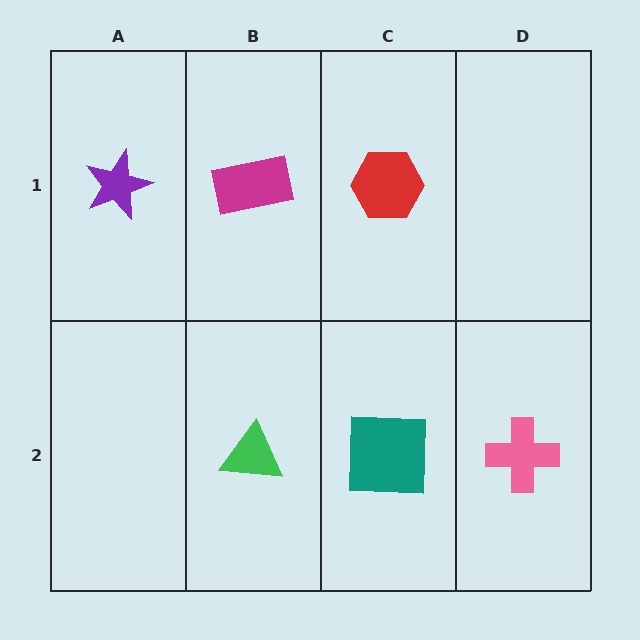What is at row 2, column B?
A green triangle.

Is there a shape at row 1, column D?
No, that cell is empty.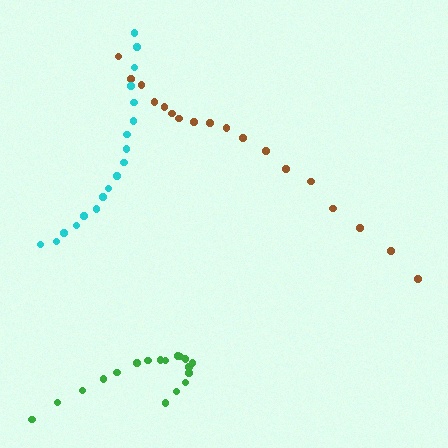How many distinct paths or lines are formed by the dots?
There are 3 distinct paths.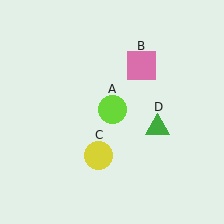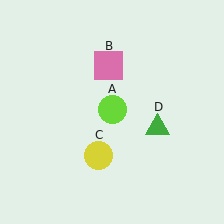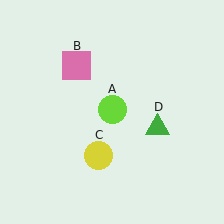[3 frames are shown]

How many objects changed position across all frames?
1 object changed position: pink square (object B).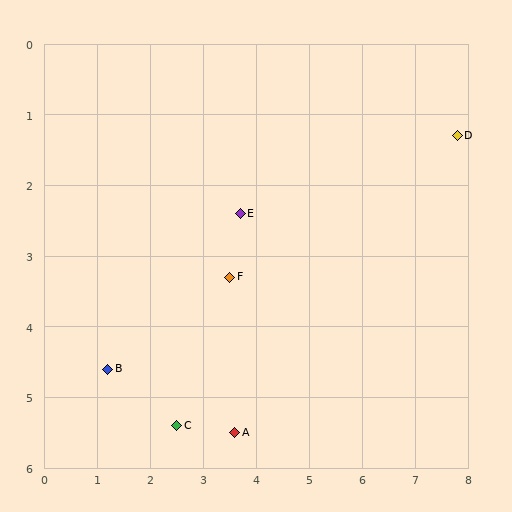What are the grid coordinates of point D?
Point D is at approximately (7.8, 1.3).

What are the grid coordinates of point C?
Point C is at approximately (2.5, 5.4).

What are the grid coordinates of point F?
Point F is at approximately (3.5, 3.3).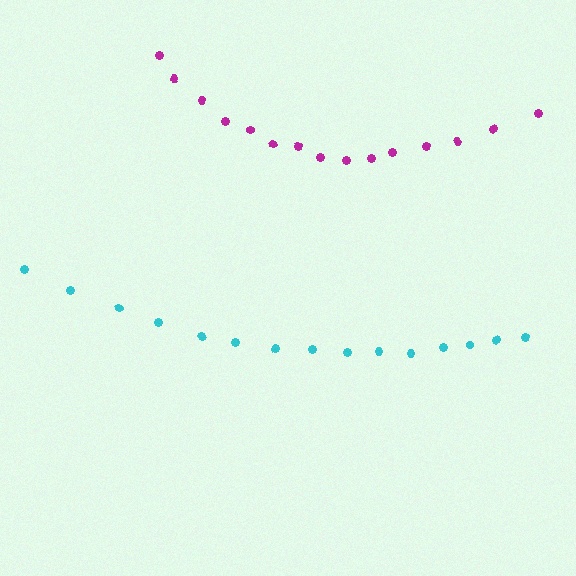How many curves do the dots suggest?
There are 2 distinct paths.